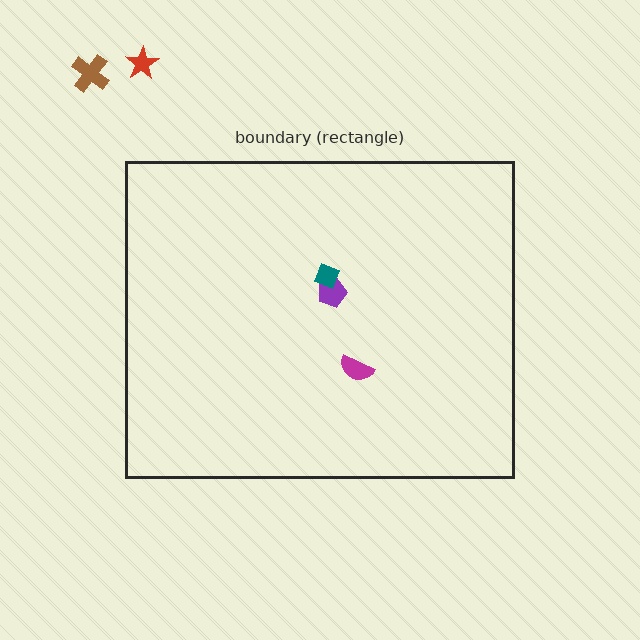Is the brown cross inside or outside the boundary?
Outside.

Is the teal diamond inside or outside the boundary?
Inside.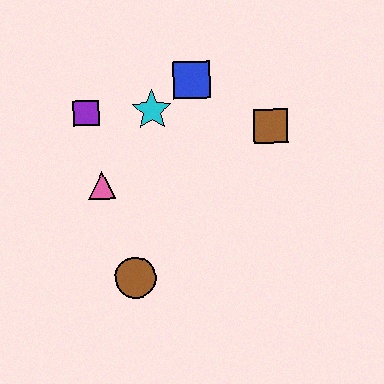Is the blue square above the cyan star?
Yes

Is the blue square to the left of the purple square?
No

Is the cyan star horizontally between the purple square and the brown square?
Yes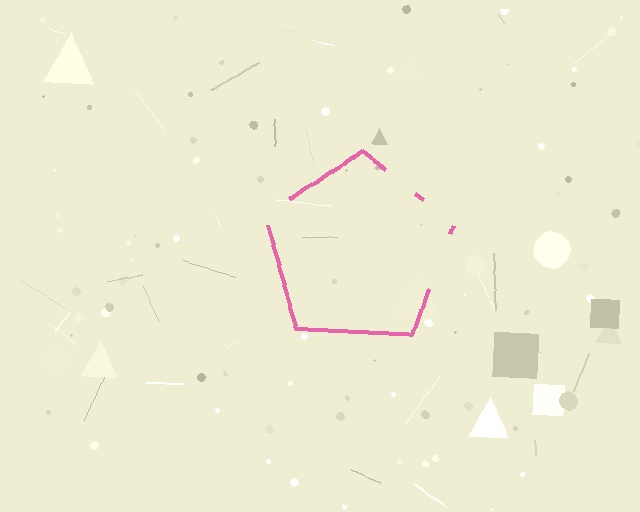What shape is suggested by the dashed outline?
The dashed outline suggests a pentagon.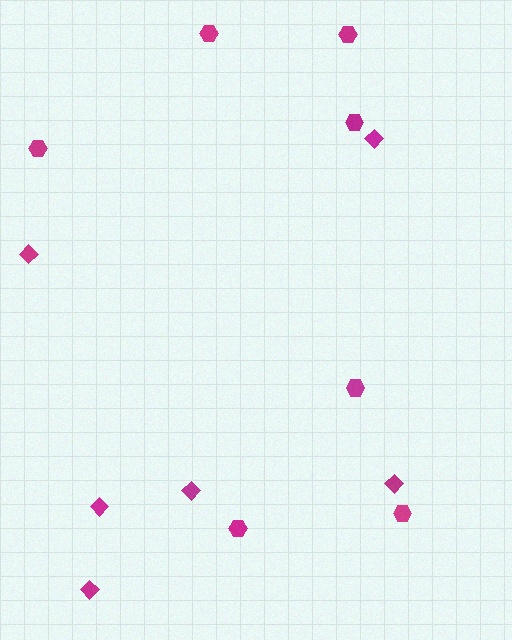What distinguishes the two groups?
There are 2 groups: one group of hexagons (7) and one group of diamonds (6).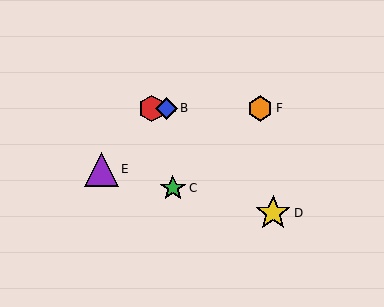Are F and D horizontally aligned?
No, F is at y≈108 and D is at y≈213.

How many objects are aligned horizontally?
3 objects (A, B, F) are aligned horizontally.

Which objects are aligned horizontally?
Objects A, B, F are aligned horizontally.